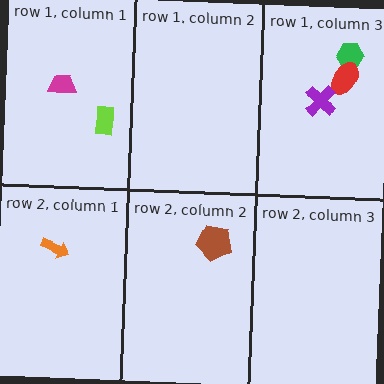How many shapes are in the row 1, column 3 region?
3.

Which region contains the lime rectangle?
The row 1, column 1 region.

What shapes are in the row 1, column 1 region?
The lime rectangle, the magenta trapezoid.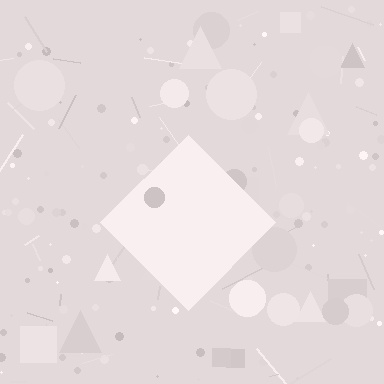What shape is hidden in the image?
A diamond is hidden in the image.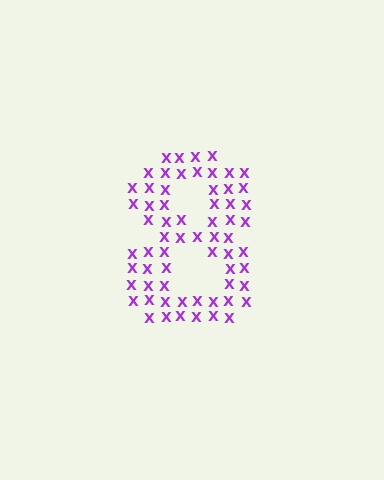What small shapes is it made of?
It is made of small letter X's.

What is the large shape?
The large shape is the digit 8.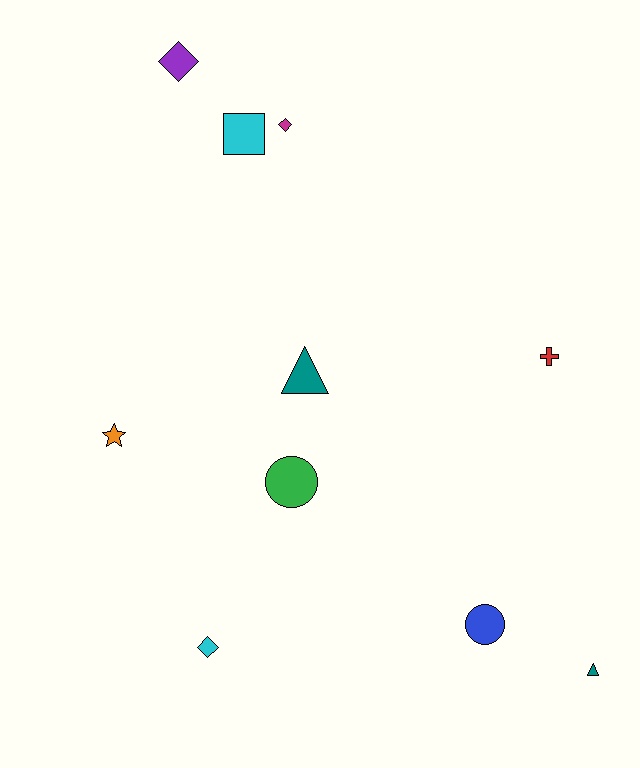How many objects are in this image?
There are 10 objects.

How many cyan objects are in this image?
There are 2 cyan objects.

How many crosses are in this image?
There is 1 cross.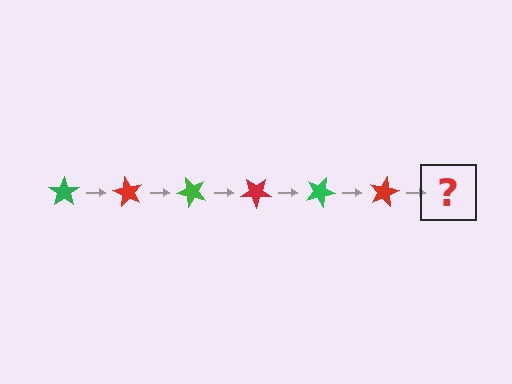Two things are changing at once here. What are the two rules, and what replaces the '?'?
The two rules are that it rotates 60 degrees each step and the color cycles through green and red. The '?' should be a green star, rotated 360 degrees from the start.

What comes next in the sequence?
The next element should be a green star, rotated 360 degrees from the start.